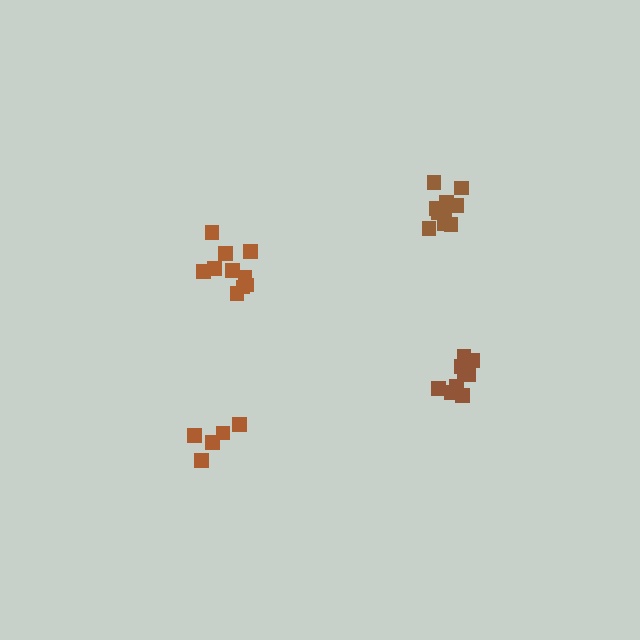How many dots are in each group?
Group 1: 11 dots, Group 2: 10 dots, Group 3: 5 dots, Group 4: 10 dots (36 total).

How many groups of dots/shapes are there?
There are 4 groups.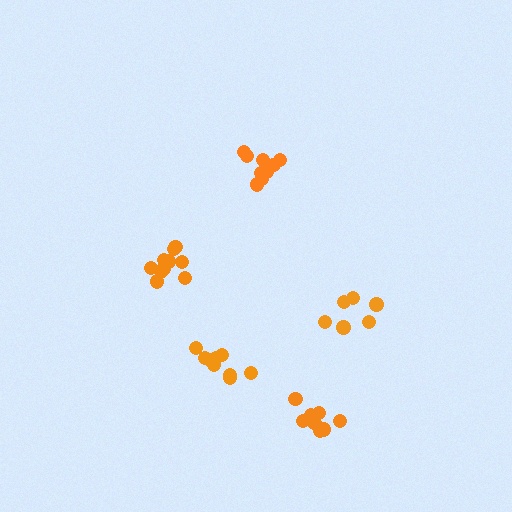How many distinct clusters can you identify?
There are 5 distinct clusters.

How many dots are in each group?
Group 1: 9 dots, Group 2: 6 dots, Group 3: 9 dots, Group 4: 11 dots, Group 5: 8 dots (43 total).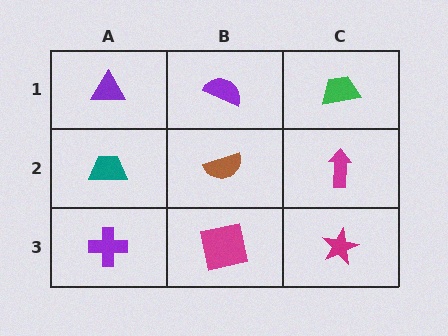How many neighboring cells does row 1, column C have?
2.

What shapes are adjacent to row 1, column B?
A brown semicircle (row 2, column B), a purple triangle (row 1, column A), a green trapezoid (row 1, column C).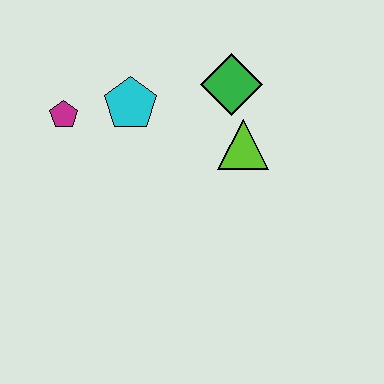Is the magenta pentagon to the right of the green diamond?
No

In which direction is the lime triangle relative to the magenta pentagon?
The lime triangle is to the right of the magenta pentagon.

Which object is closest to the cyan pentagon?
The magenta pentagon is closest to the cyan pentagon.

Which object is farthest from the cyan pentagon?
The lime triangle is farthest from the cyan pentagon.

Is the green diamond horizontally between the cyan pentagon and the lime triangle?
Yes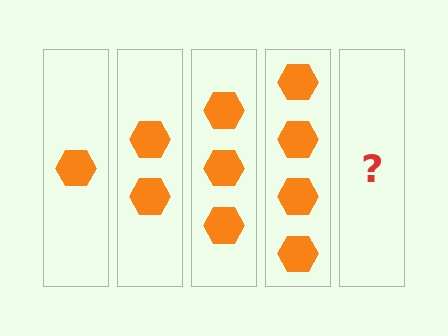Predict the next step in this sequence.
The next step is 5 hexagons.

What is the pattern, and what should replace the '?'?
The pattern is that each step adds one more hexagon. The '?' should be 5 hexagons.